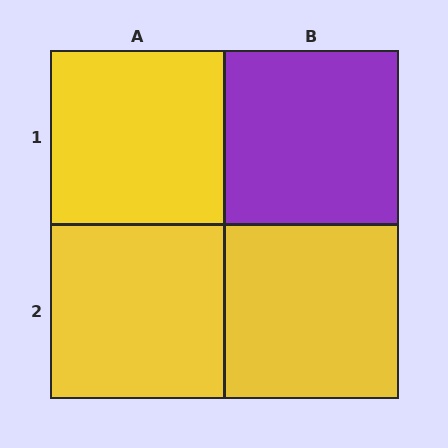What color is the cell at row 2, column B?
Yellow.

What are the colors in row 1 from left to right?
Yellow, purple.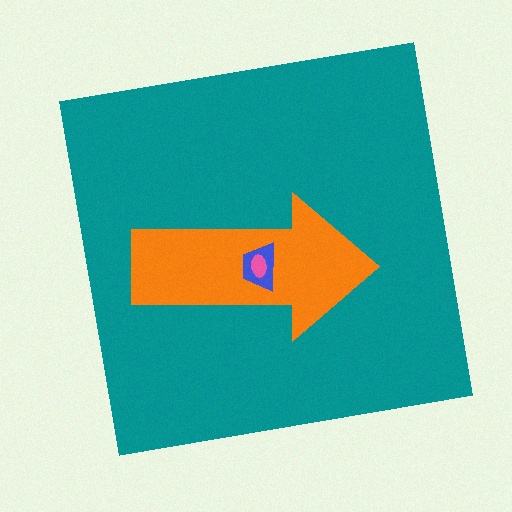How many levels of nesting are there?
4.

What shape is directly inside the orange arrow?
The blue trapezoid.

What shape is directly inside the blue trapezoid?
The pink ellipse.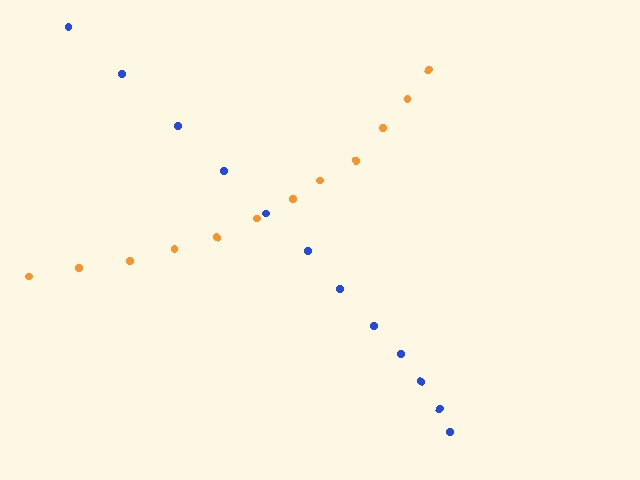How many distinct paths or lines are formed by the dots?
There are 2 distinct paths.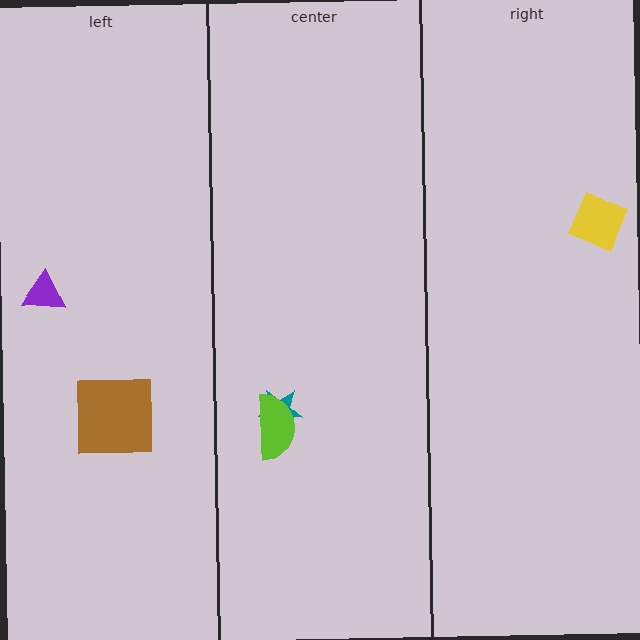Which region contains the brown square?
The left region.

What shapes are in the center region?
The teal star, the lime semicircle.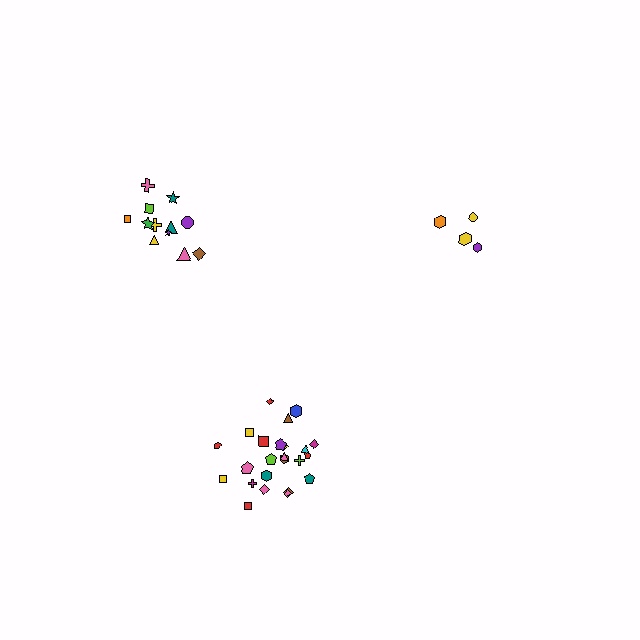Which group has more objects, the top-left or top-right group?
The top-left group.